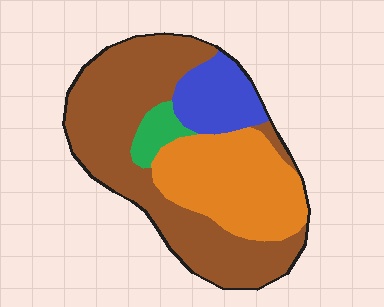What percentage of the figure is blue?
Blue covers roughly 15% of the figure.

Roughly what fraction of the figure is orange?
Orange covers roughly 30% of the figure.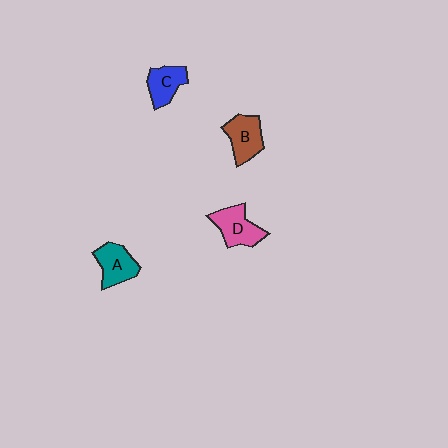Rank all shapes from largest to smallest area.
From largest to smallest: D (pink), B (brown), A (teal), C (blue).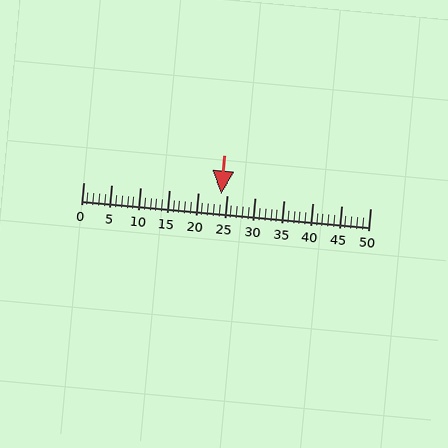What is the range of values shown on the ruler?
The ruler shows values from 0 to 50.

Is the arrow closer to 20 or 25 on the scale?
The arrow is closer to 25.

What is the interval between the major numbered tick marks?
The major tick marks are spaced 5 units apart.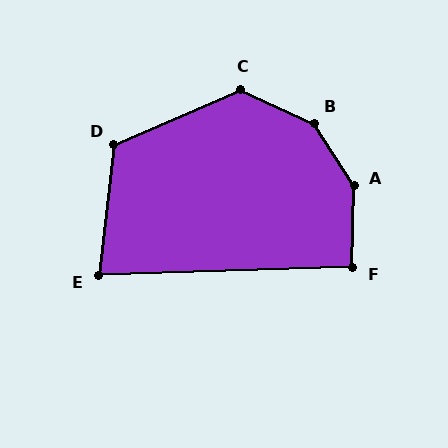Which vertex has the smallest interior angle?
E, at approximately 82 degrees.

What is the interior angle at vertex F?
Approximately 93 degrees (approximately right).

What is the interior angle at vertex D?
Approximately 121 degrees (obtuse).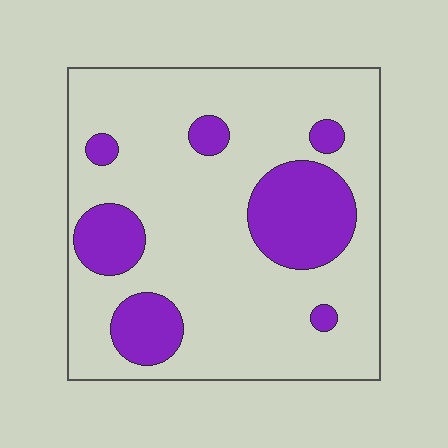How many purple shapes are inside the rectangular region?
7.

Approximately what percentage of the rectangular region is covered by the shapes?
Approximately 20%.